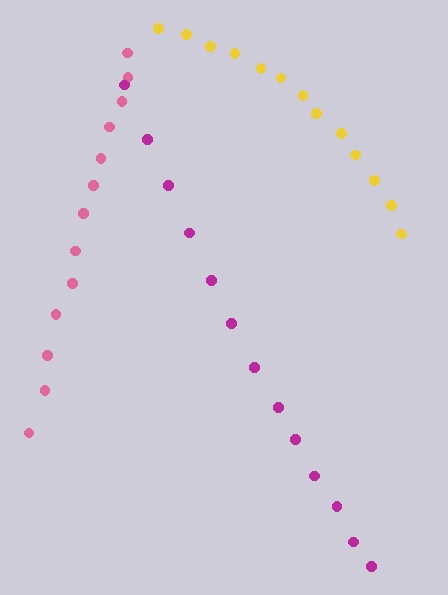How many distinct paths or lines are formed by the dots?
There are 3 distinct paths.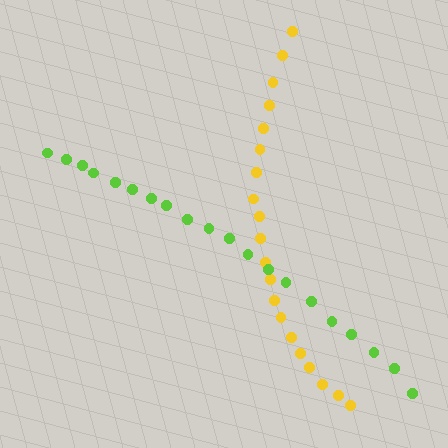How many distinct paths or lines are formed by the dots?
There are 2 distinct paths.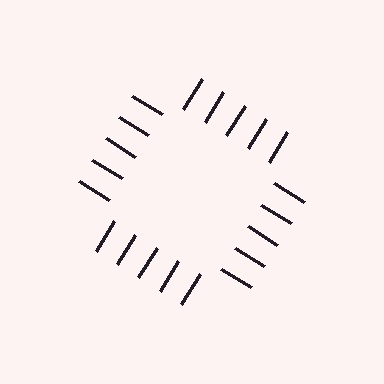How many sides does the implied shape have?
4 sides — the line-ends trace a square.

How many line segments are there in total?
20 — 5 along each of the 4 edges.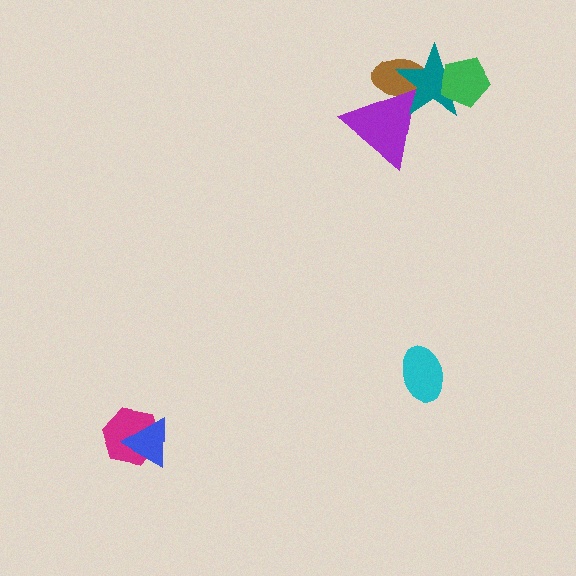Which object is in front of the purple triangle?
The teal star is in front of the purple triangle.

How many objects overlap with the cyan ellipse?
0 objects overlap with the cyan ellipse.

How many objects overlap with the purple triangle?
2 objects overlap with the purple triangle.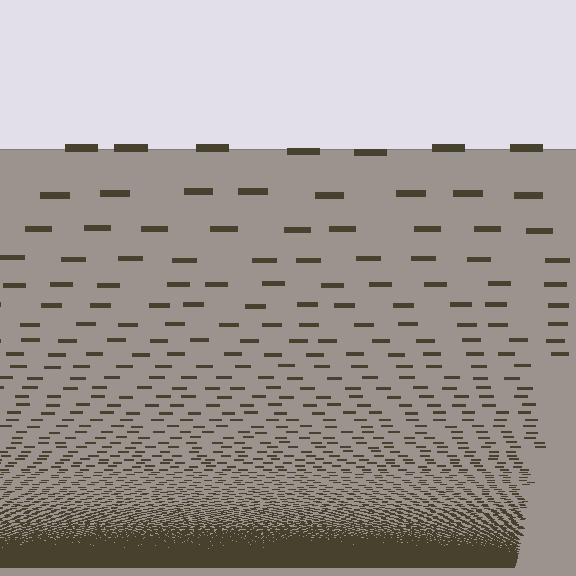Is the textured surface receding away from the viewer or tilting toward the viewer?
The surface appears to tilt toward the viewer. Texture elements get larger and sparser toward the top.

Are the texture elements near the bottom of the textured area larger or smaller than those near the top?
Smaller. The gradient is inverted — elements near the bottom are smaller and denser.